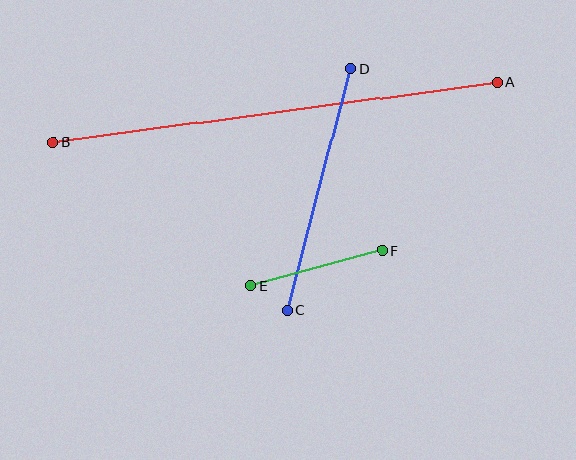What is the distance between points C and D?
The distance is approximately 249 pixels.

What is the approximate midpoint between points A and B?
The midpoint is at approximately (275, 112) pixels.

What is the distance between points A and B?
The distance is approximately 448 pixels.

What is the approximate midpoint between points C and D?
The midpoint is at approximately (319, 190) pixels.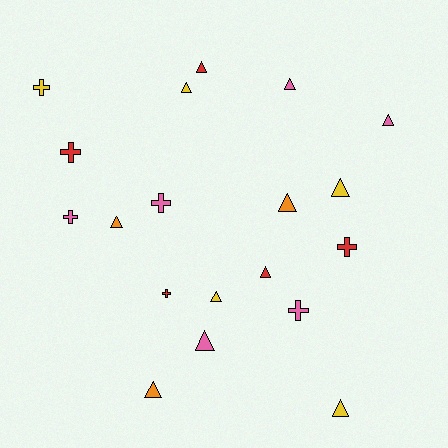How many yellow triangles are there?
There are 4 yellow triangles.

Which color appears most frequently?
Pink, with 6 objects.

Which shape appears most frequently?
Triangle, with 12 objects.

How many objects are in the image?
There are 19 objects.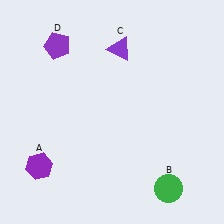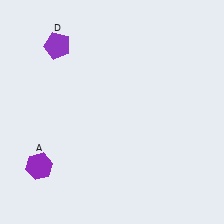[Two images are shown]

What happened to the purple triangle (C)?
The purple triangle (C) was removed in Image 2. It was in the top-right area of Image 1.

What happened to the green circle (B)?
The green circle (B) was removed in Image 2. It was in the bottom-right area of Image 1.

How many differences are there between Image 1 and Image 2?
There are 2 differences between the two images.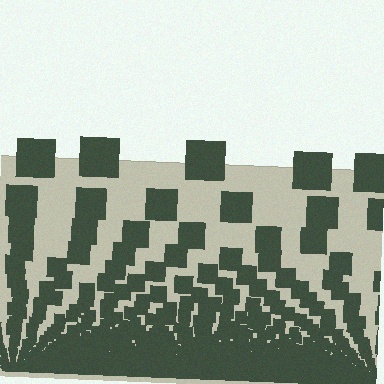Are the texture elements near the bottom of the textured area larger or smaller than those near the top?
Smaller. The gradient is inverted — elements near the bottom are smaller and denser.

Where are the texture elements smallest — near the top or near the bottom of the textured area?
Near the bottom.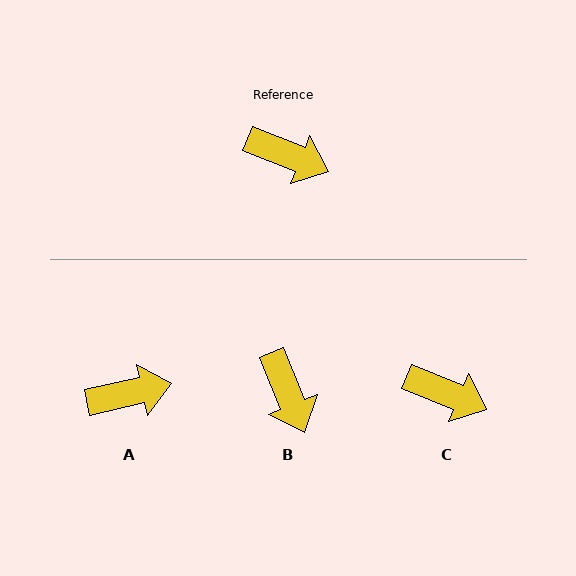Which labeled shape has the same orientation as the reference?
C.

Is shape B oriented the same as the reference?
No, it is off by about 45 degrees.